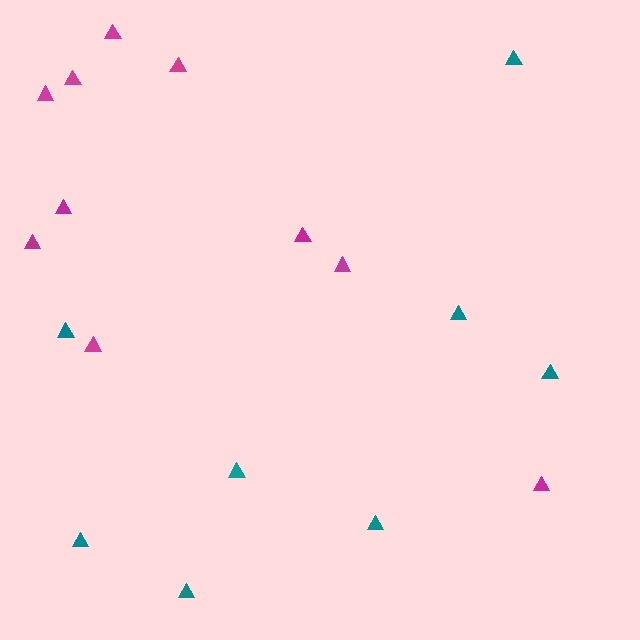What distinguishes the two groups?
There are 2 groups: one group of magenta triangles (10) and one group of teal triangles (8).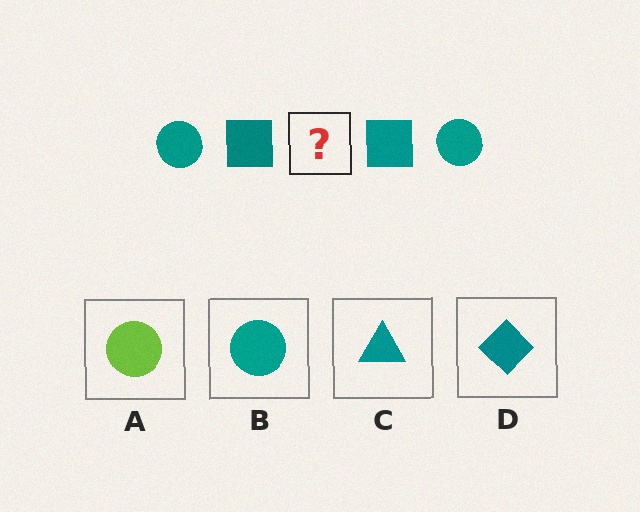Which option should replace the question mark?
Option B.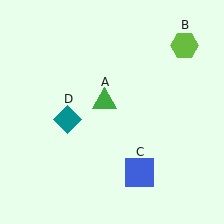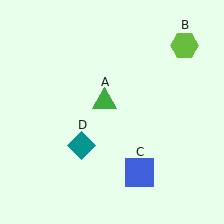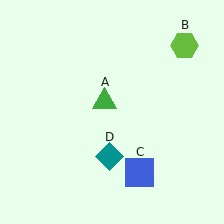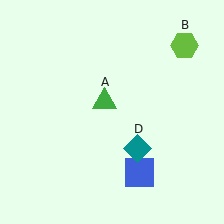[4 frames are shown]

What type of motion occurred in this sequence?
The teal diamond (object D) rotated counterclockwise around the center of the scene.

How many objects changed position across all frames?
1 object changed position: teal diamond (object D).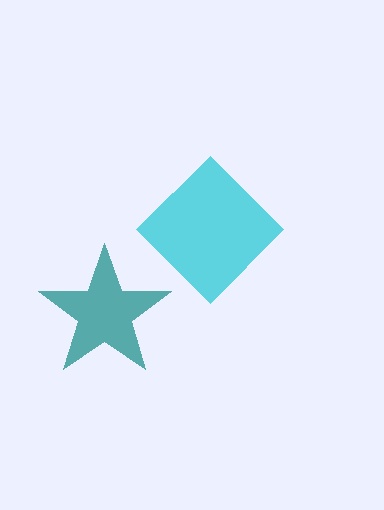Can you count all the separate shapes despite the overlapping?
Yes, there are 2 separate shapes.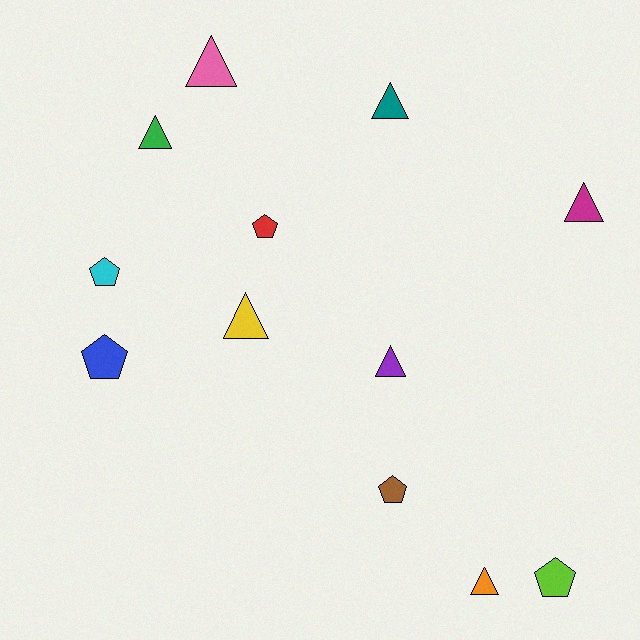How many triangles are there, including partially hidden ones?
There are 7 triangles.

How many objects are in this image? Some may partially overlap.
There are 12 objects.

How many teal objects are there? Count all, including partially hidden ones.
There is 1 teal object.